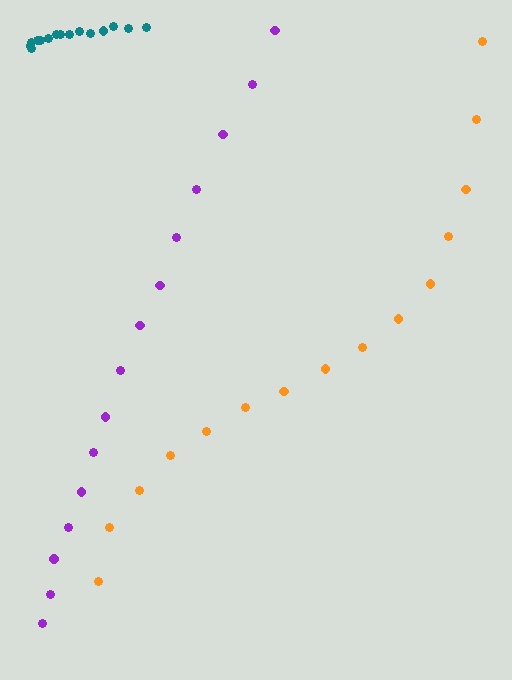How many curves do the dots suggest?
There are 3 distinct paths.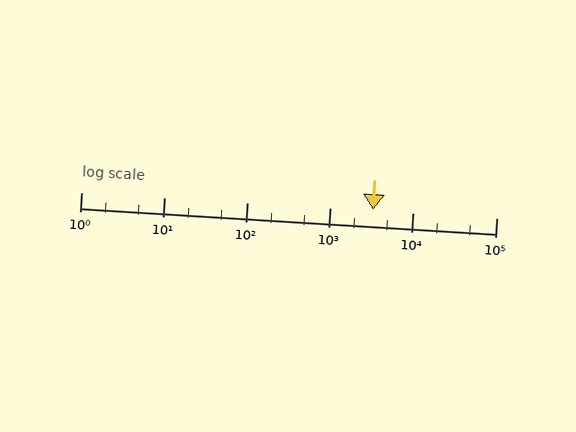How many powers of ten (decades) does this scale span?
The scale spans 5 decades, from 1 to 100000.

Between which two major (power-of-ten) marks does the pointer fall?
The pointer is between 1000 and 10000.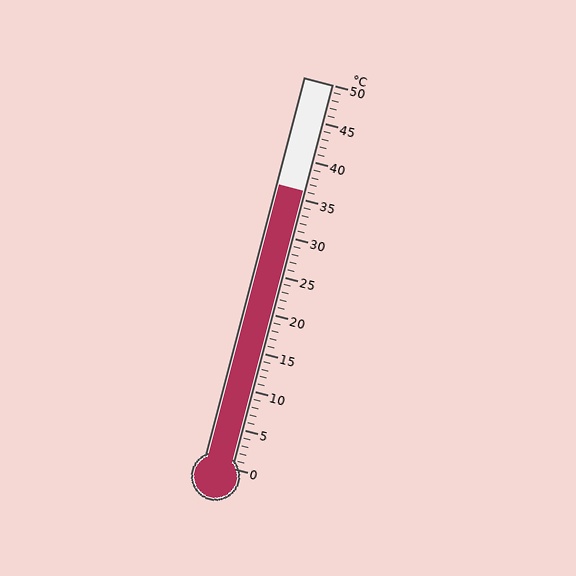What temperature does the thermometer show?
The thermometer shows approximately 36°C.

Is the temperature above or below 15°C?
The temperature is above 15°C.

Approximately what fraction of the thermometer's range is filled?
The thermometer is filled to approximately 70% of its range.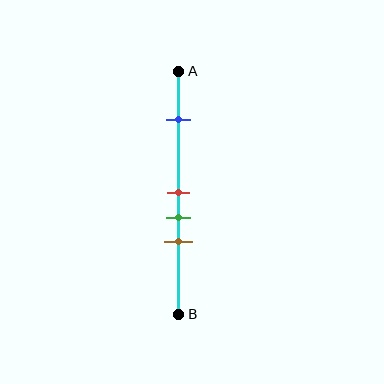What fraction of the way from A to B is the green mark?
The green mark is approximately 60% (0.6) of the way from A to B.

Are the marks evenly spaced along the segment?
No, the marks are not evenly spaced.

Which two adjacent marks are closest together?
The red and green marks are the closest adjacent pair.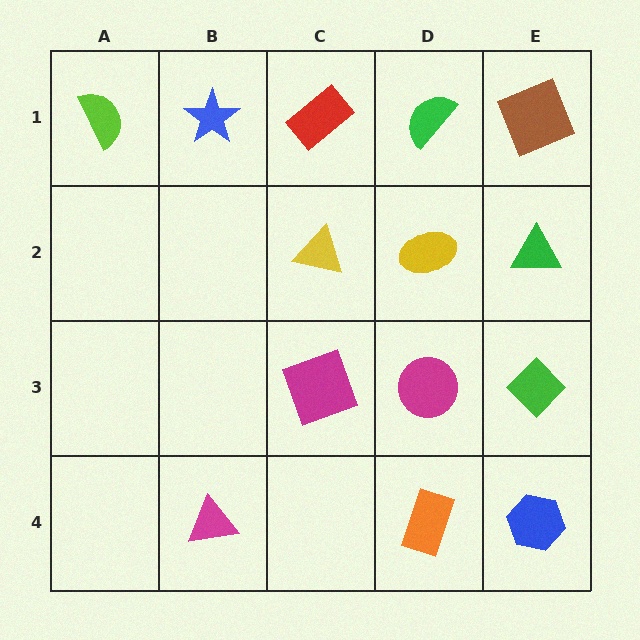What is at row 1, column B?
A blue star.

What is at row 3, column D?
A magenta circle.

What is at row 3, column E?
A green diamond.